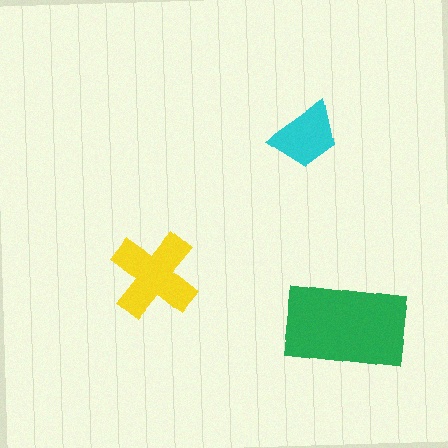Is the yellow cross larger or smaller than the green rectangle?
Smaller.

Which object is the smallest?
The cyan trapezoid.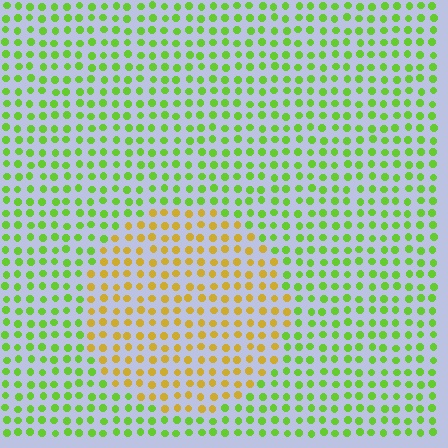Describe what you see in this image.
The image is filled with small lime elements in a uniform arrangement. A circle-shaped region is visible where the elements are tinted to a slightly different hue, forming a subtle color boundary.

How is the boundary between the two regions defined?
The boundary is defined purely by a slight shift in hue (about 52 degrees). Spacing, size, and orientation are identical on both sides.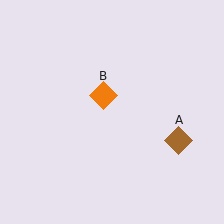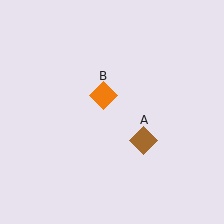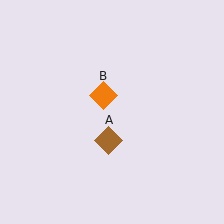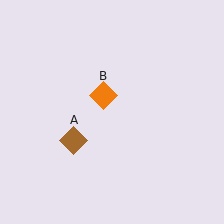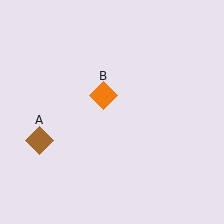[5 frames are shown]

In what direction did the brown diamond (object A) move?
The brown diamond (object A) moved left.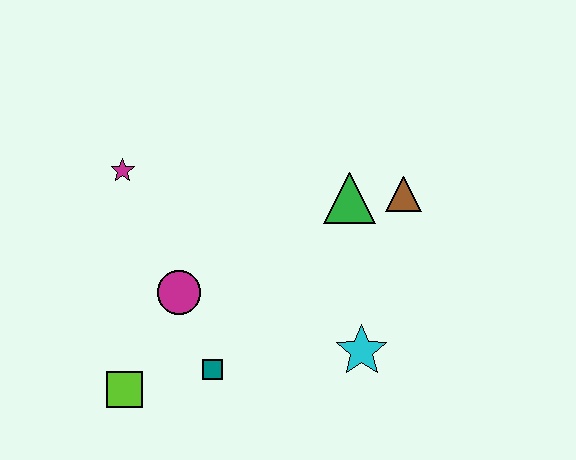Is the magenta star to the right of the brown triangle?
No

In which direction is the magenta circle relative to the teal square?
The magenta circle is above the teal square.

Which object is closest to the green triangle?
The brown triangle is closest to the green triangle.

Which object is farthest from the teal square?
The brown triangle is farthest from the teal square.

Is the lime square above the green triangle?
No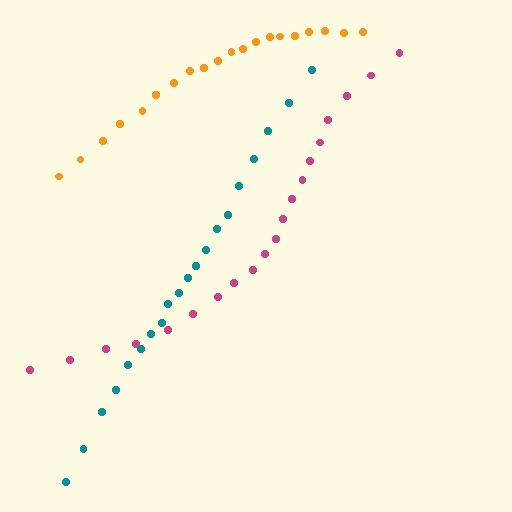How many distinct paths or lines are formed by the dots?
There are 3 distinct paths.